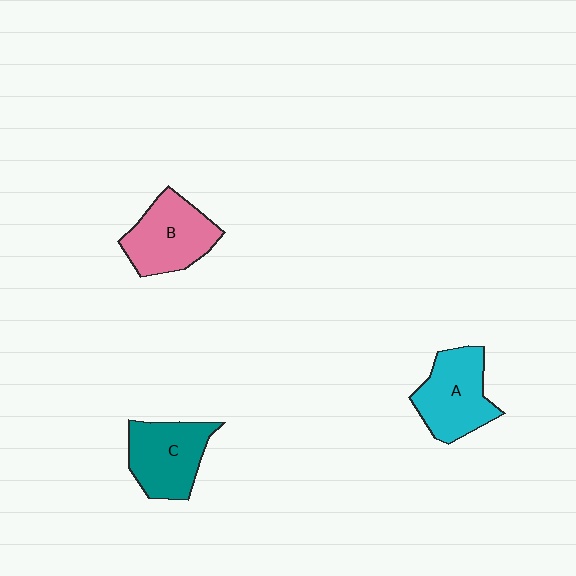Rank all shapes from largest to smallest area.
From largest to smallest: B (pink), A (cyan), C (teal).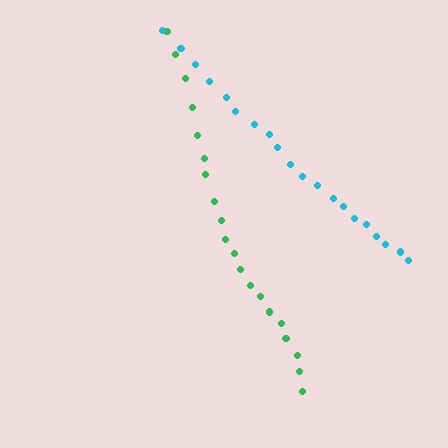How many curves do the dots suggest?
There are 2 distinct paths.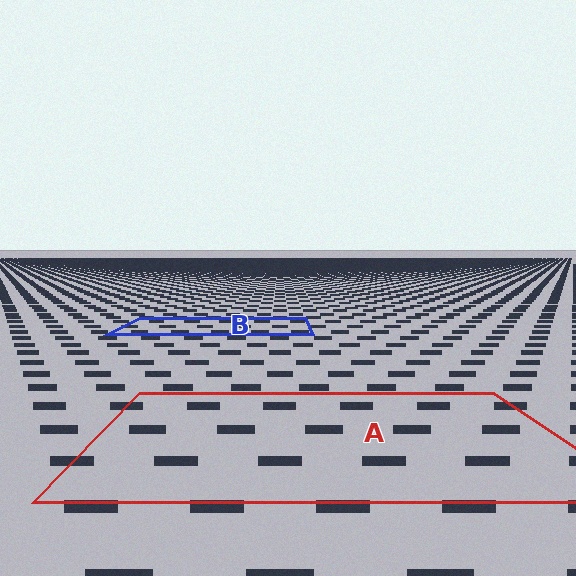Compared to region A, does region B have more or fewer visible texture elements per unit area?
Region B has more texture elements per unit area — they are packed more densely because it is farther away.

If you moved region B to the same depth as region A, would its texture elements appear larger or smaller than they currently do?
They would appear larger. At a closer depth, the same texture elements are projected at a bigger on-screen size.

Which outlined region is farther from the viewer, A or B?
Region B is farther from the viewer — the texture elements inside it appear smaller and more densely packed.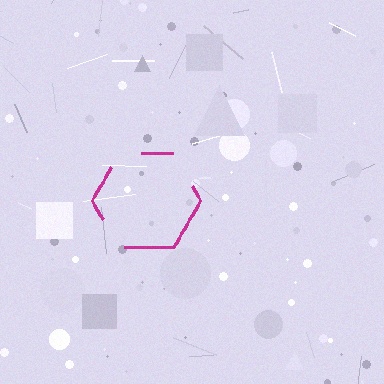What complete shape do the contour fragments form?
The contour fragments form a hexagon.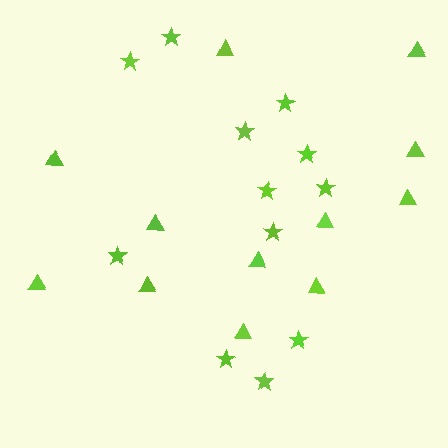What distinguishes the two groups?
There are 2 groups: one group of stars (12) and one group of triangles (12).